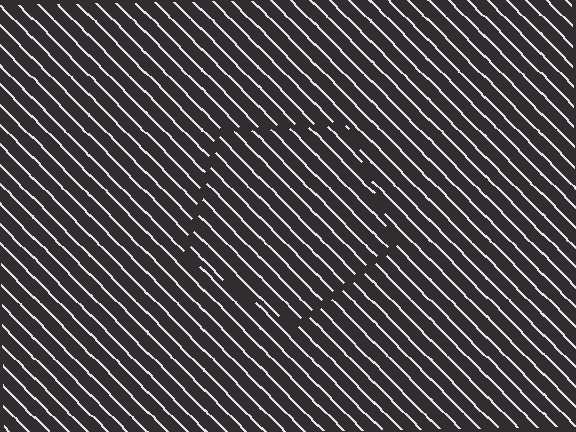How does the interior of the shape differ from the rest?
The interior of the shape contains the same grating, shifted by half a period — the contour is defined by the phase discontinuity where line-ends from the inner and outer gratings abut.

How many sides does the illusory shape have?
5 sides — the line-ends trace a pentagon.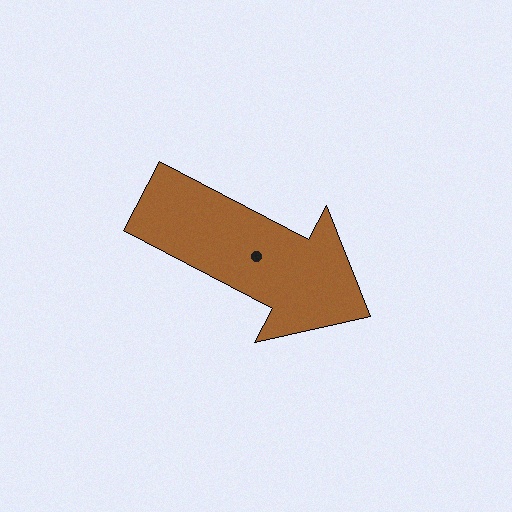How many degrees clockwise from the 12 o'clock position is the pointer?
Approximately 118 degrees.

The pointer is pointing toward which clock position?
Roughly 4 o'clock.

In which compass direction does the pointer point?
Southeast.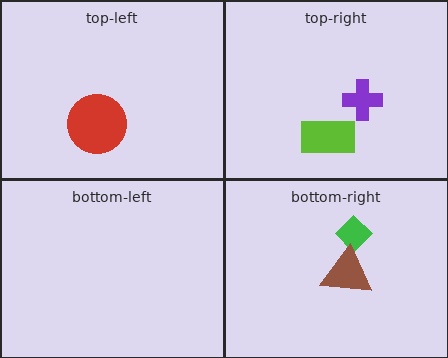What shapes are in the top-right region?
The lime rectangle, the purple cross.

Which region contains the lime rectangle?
The top-right region.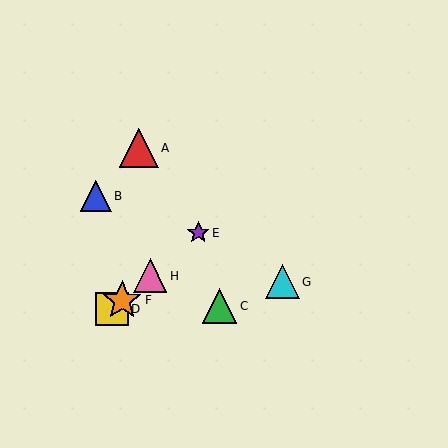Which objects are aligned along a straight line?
Objects D, E, F, H are aligned along a straight line.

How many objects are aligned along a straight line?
4 objects (D, E, F, H) are aligned along a straight line.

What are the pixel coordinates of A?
Object A is at (139, 148).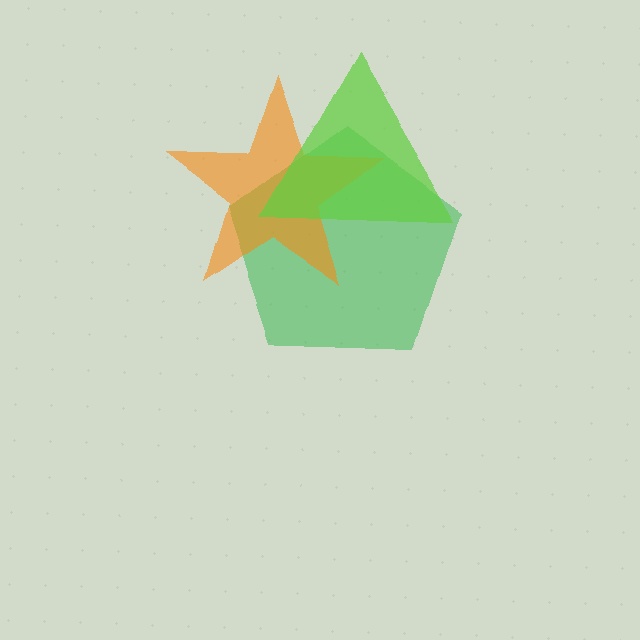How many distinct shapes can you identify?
There are 3 distinct shapes: a green pentagon, an orange star, a lime triangle.